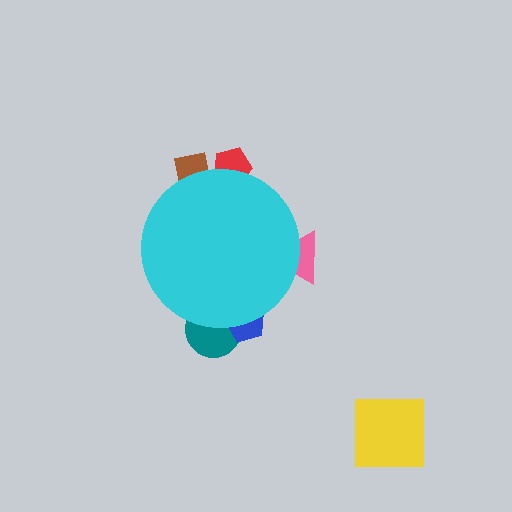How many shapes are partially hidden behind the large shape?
5 shapes are partially hidden.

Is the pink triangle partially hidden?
Yes, the pink triangle is partially hidden behind the cyan circle.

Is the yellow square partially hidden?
No, the yellow square is fully visible.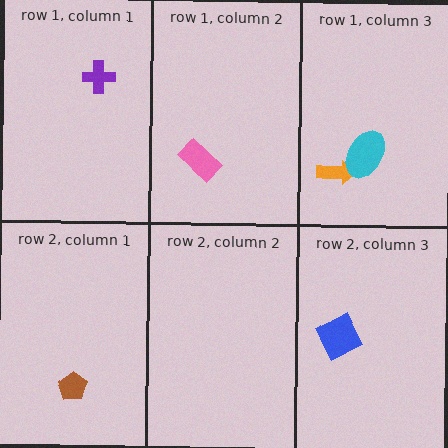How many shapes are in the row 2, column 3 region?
1.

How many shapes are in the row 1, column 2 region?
1.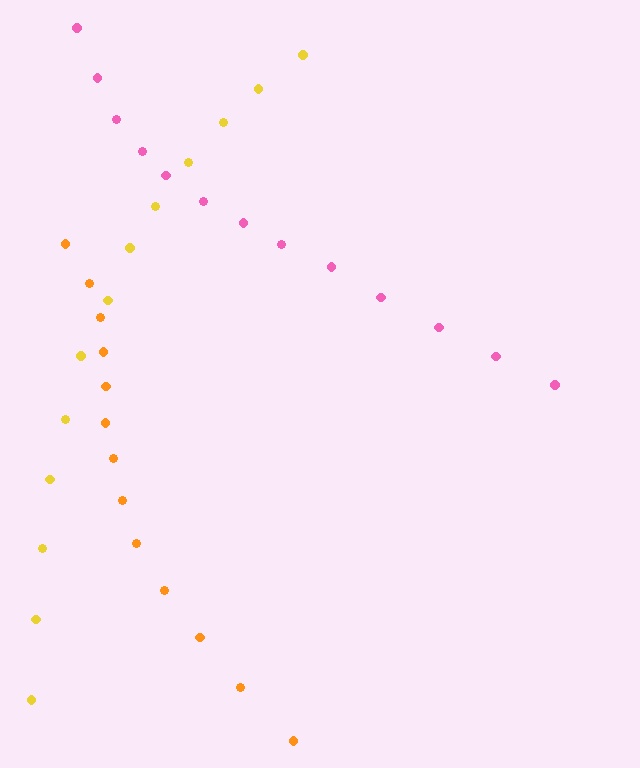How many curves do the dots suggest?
There are 3 distinct paths.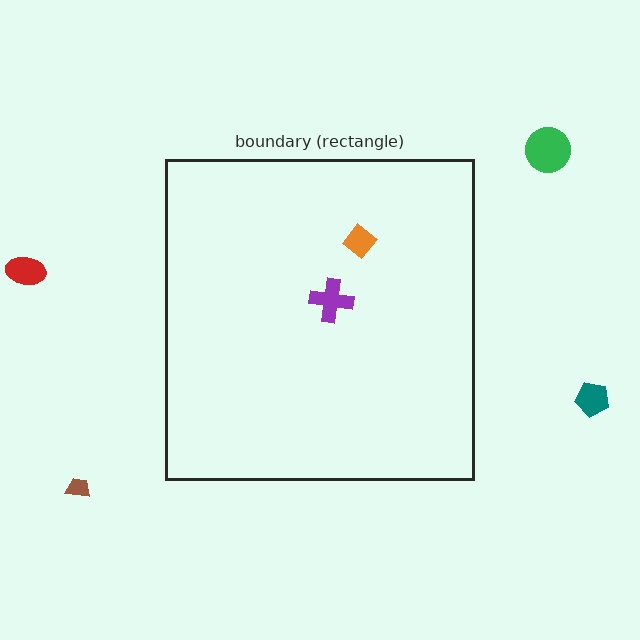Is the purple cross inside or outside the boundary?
Inside.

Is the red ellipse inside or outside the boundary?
Outside.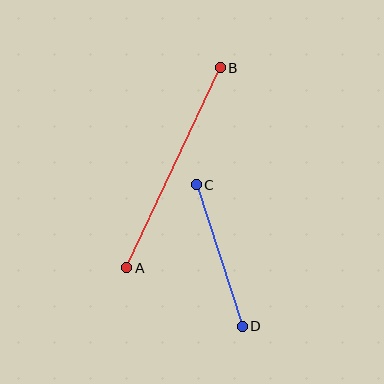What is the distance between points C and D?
The distance is approximately 149 pixels.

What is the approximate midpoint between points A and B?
The midpoint is at approximately (173, 168) pixels.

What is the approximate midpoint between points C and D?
The midpoint is at approximately (219, 256) pixels.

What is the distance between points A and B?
The distance is approximately 221 pixels.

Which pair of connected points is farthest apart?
Points A and B are farthest apart.